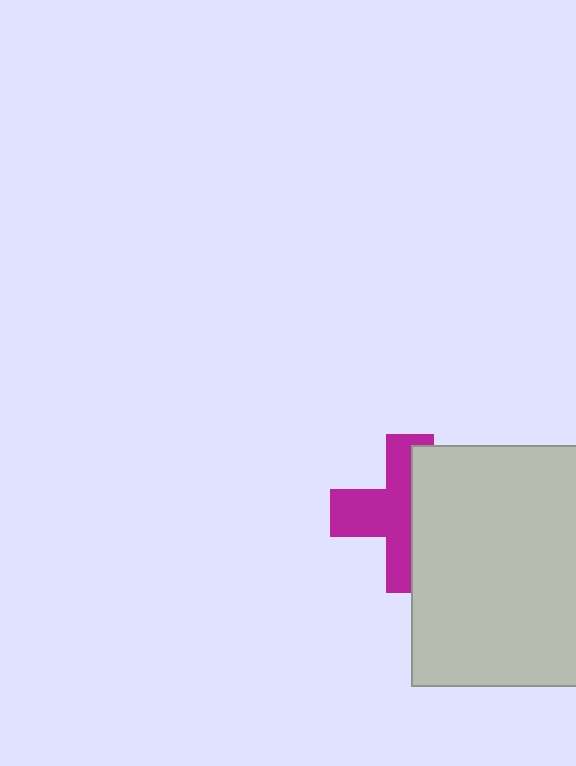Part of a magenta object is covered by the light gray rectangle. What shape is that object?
It is a cross.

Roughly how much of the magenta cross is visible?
About half of it is visible (roughly 54%).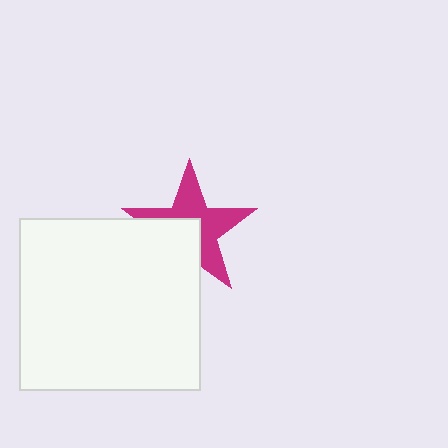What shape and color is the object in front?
The object in front is a white rectangle.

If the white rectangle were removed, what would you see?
You would see the complete magenta star.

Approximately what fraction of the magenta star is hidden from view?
Roughly 42% of the magenta star is hidden behind the white rectangle.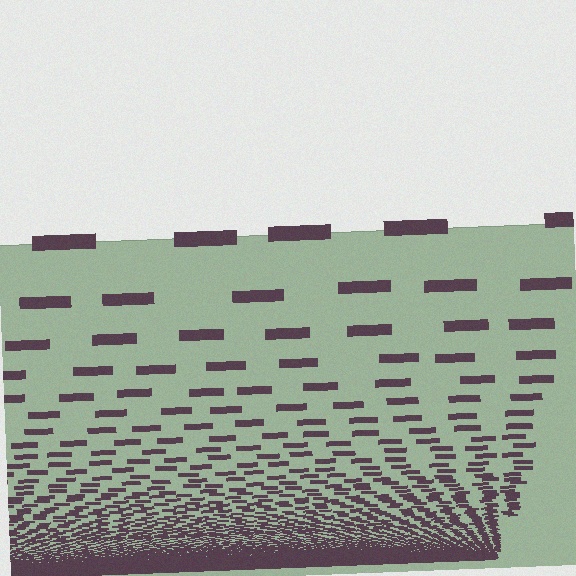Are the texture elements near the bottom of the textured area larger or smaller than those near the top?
Smaller. The gradient is inverted — elements near the bottom are smaller and denser.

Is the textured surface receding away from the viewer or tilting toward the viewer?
The surface appears to tilt toward the viewer. Texture elements get larger and sparser toward the top.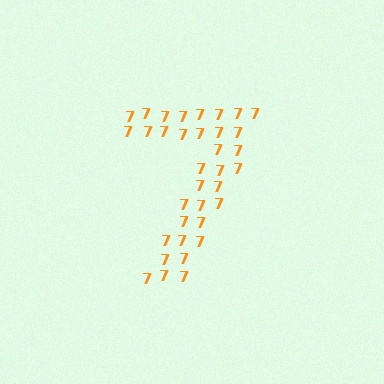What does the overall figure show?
The overall figure shows the digit 7.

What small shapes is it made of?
It is made of small digit 7's.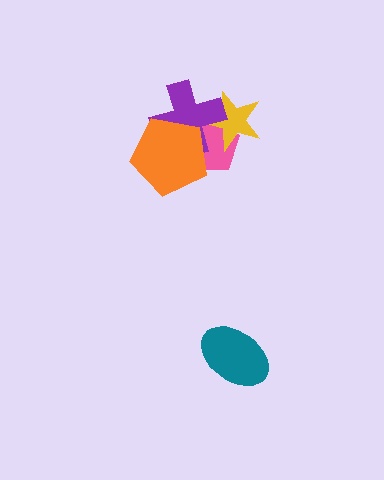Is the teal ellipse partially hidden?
No, no other shape covers it.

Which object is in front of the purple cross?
The orange pentagon is in front of the purple cross.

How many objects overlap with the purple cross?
3 objects overlap with the purple cross.